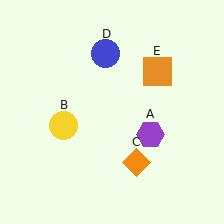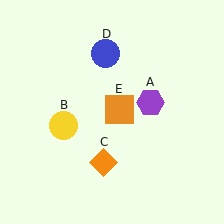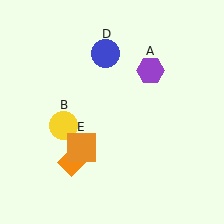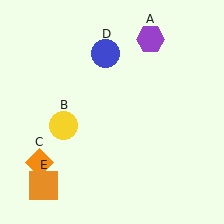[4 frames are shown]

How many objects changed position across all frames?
3 objects changed position: purple hexagon (object A), orange diamond (object C), orange square (object E).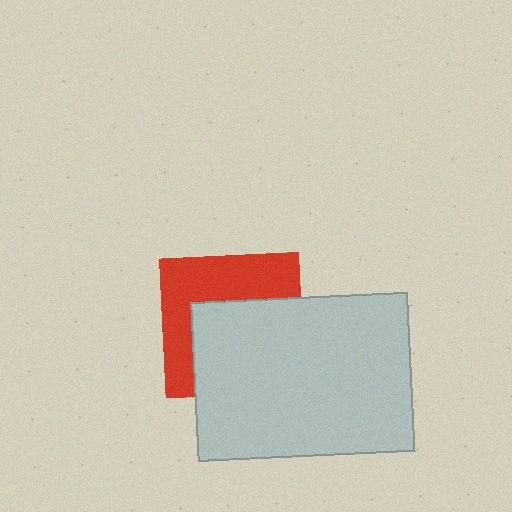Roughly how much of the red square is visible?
About half of it is visible (roughly 46%).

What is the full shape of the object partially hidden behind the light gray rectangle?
The partially hidden object is a red square.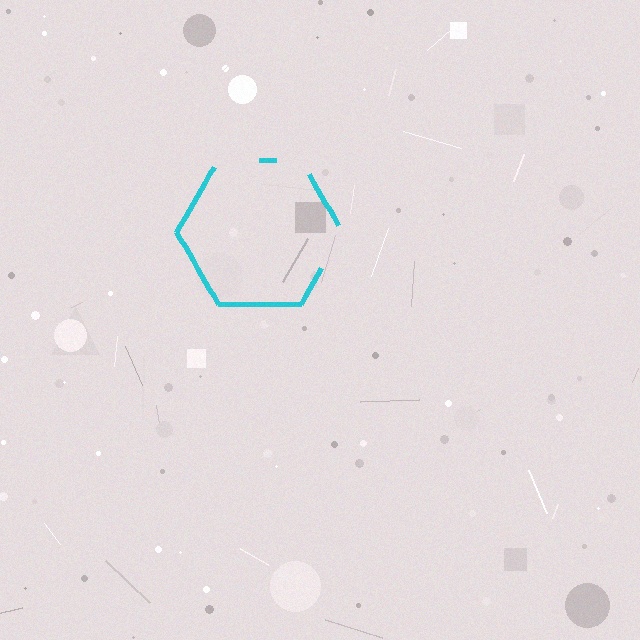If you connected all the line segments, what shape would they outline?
They would outline a hexagon.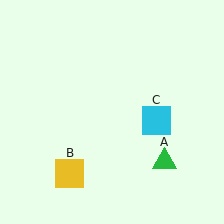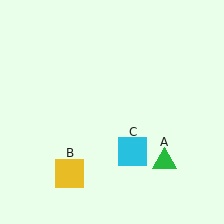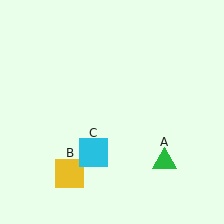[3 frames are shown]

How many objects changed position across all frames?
1 object changed position: cyan square (object C).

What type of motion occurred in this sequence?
The cyan square (object C) rotated clockwise around the center of the scene.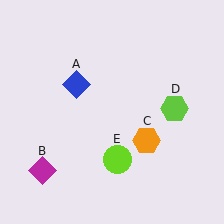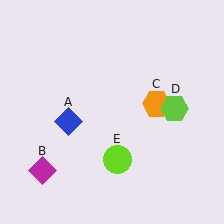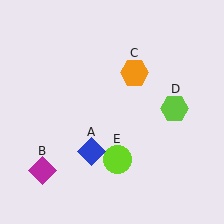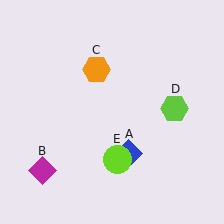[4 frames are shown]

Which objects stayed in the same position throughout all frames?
Magenta diamond (object B) and lime hexagon (object D) and lime circle (object E) remained stationary.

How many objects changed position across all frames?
2 objects changed position: blue diamond (object A), orange hexagon (object C).